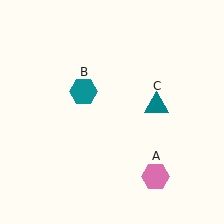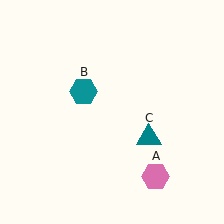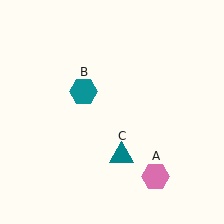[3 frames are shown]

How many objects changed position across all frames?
1 object changed position: teal triangle (object C).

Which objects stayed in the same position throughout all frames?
Pink hexagon (object A) and teal hexagon (object B) remained stationary.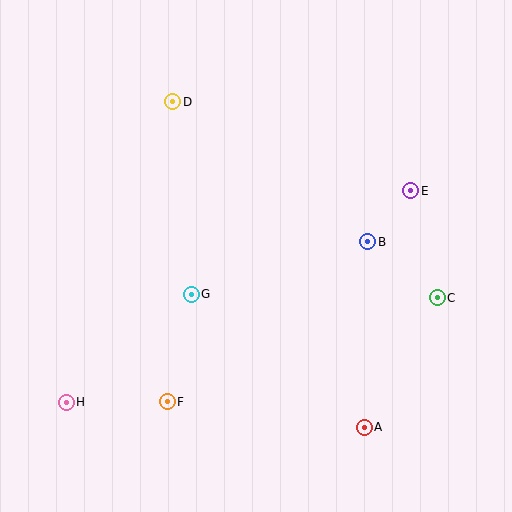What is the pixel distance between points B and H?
The distance between B and H is 342 pixels.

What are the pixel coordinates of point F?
Point F is at (167, 402).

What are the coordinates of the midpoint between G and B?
The midpoint between G and B is at (280, 268).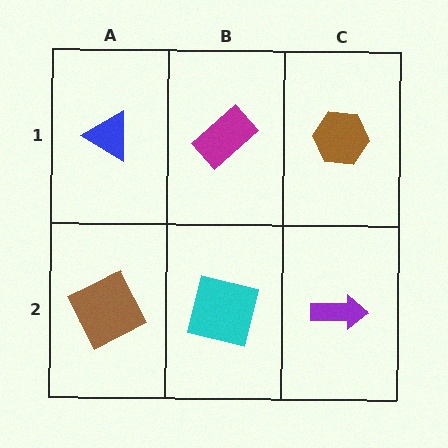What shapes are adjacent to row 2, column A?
A blue triangle (row 1, column A), a cyan square (row 2, column B).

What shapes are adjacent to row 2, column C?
A brown hexagon (row 1, column C), a cyan square (row 2, column B).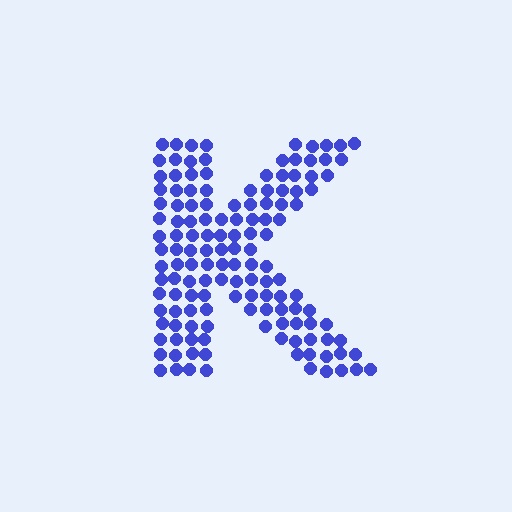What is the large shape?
The large shape is the letter K.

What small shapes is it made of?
It is made of small circles.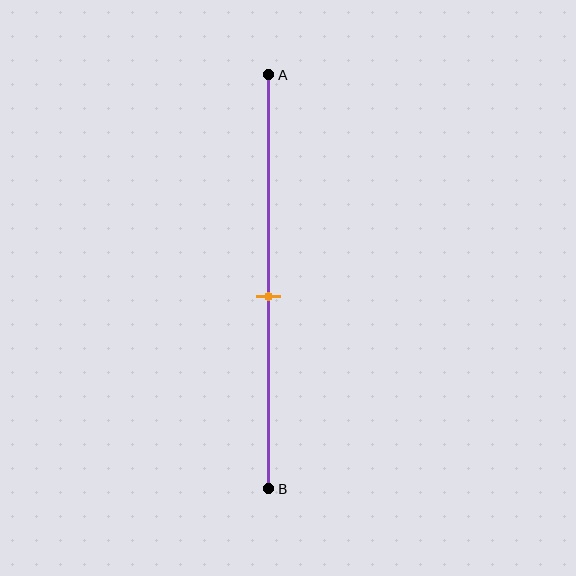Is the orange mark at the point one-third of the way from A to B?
No, the mark is at about 55% from A, not at the 33% one-third point.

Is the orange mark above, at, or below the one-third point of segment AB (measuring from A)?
The orange mark is below the one-third point of segment AB.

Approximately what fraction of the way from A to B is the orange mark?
The orange mark is approximately 55% of the way from A to B.